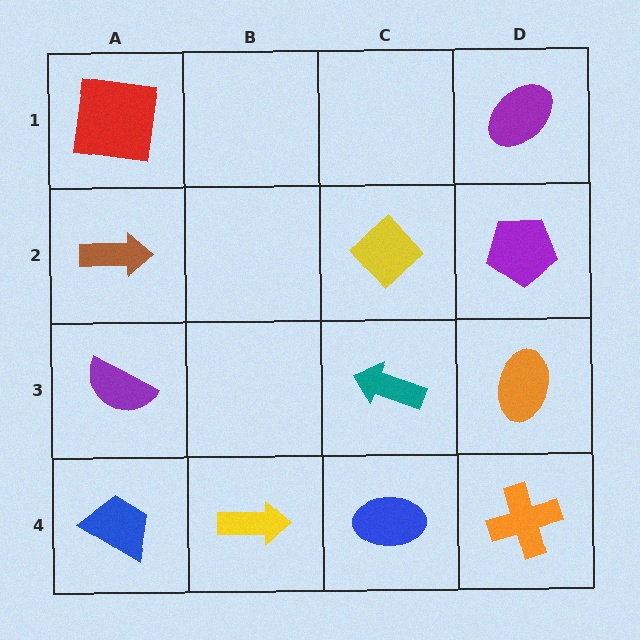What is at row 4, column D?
An orange cross.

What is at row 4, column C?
A blue ellipse.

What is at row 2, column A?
A brown arrow.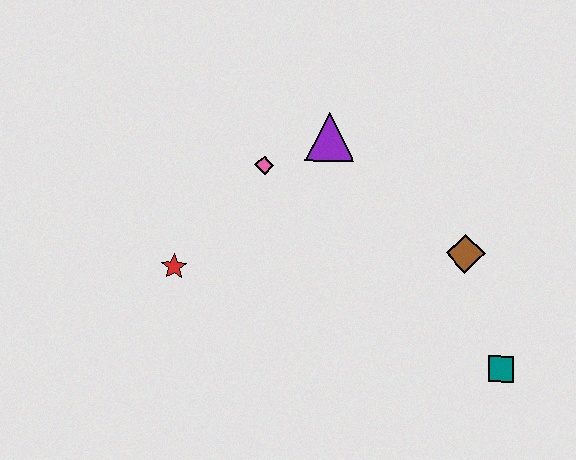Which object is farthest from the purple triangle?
The teal square is farthest from the purple triangle.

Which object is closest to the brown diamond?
The teal square is closest to the brown diamond.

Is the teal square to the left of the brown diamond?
No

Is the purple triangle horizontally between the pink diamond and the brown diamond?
Yes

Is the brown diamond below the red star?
No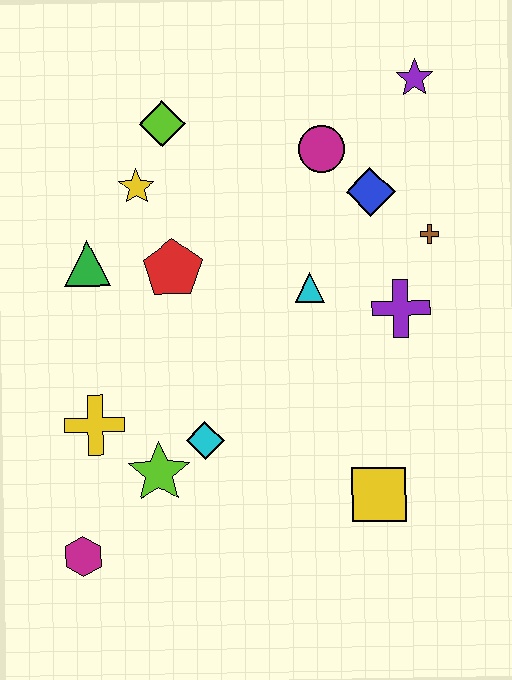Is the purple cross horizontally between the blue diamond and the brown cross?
Yes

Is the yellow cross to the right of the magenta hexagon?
Yes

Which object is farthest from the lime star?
The purple star is farthest from the lime star.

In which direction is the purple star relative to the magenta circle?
The purple star is to the right of the magenta circle.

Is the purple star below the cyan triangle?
No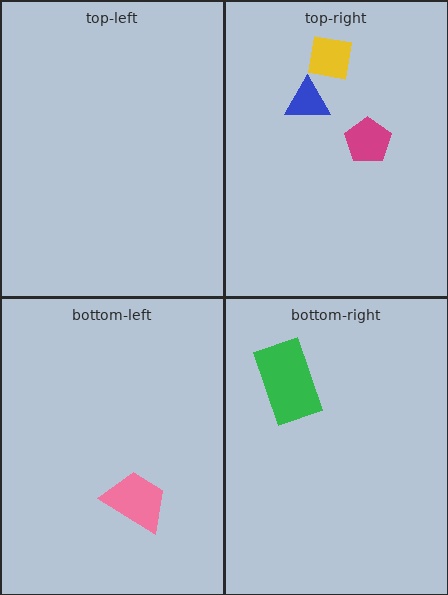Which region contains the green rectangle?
The bottom-right region.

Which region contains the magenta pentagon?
The top-right region.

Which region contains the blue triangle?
The top-right region.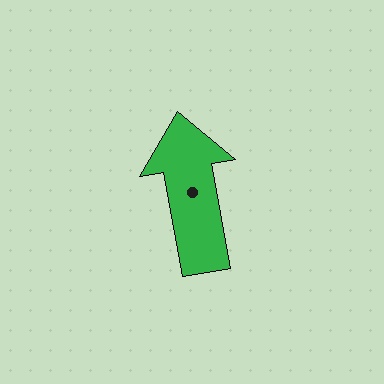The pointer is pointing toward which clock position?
Roughly 12 o'clock.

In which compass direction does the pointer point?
North.